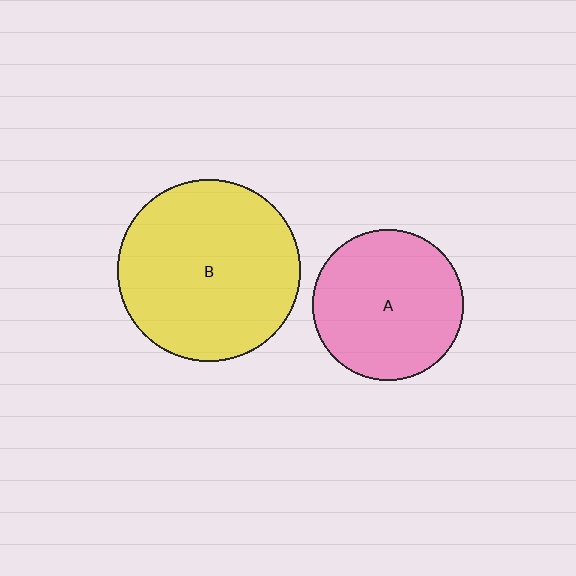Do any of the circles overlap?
No, none of the circles overlap.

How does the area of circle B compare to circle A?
Approximately 1.5 times.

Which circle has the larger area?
Circle B (yellow).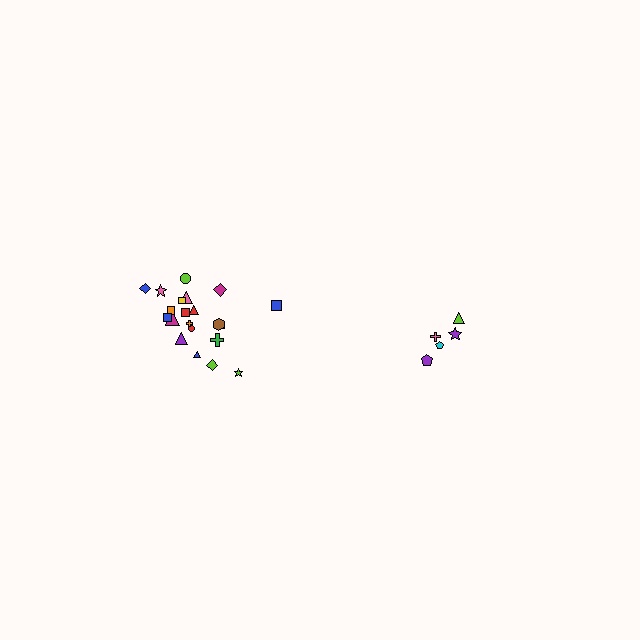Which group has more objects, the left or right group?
The left group.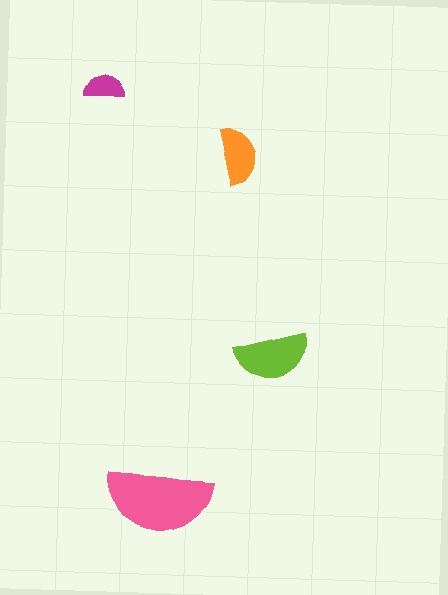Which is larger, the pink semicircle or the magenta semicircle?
The pink one.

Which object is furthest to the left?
The magenta semicircle is leftmost.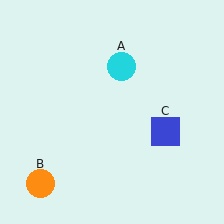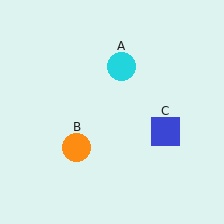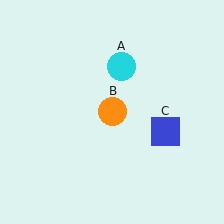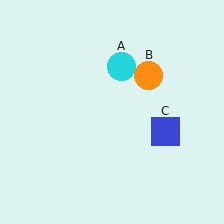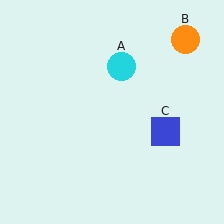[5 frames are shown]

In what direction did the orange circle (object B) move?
The orange circle (object B) moved up and to the right.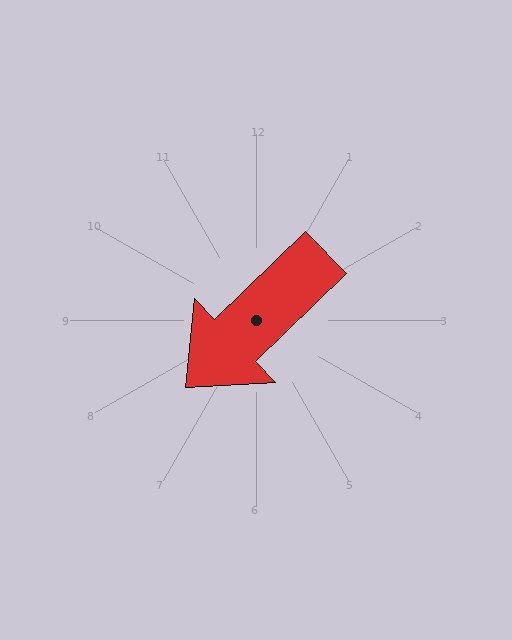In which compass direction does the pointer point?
Southwest.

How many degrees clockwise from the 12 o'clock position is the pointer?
Approximately 226 degrees.